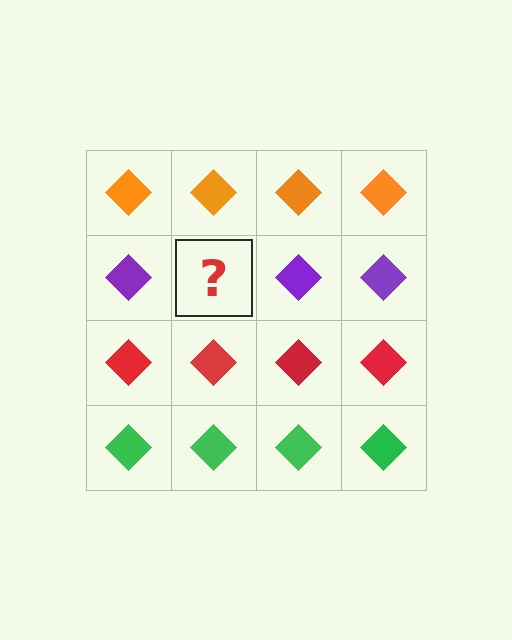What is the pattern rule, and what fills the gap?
The rule is that each row has a consistent color. The gap should be filled with a purple diamond.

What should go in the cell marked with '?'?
The missing cell should contain a purple diamond.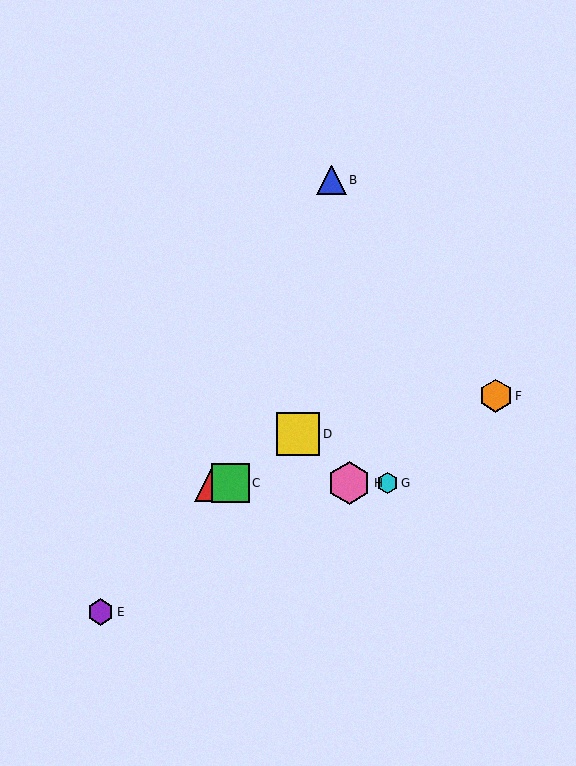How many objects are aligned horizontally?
4 objects (A, C, G, H) are aligned horizontally.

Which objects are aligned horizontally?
Objects A, C, G, H are aligned horizontally.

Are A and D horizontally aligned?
No, A is at y≈483 and D is at y≈434.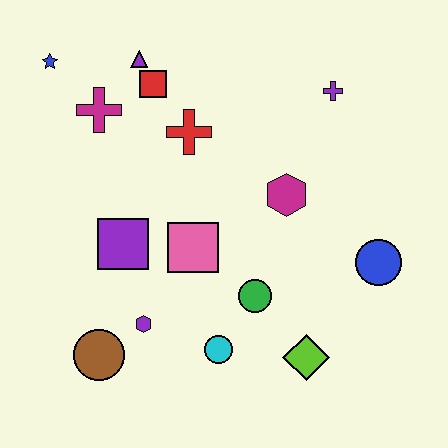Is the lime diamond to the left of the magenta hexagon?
No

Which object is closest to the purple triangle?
The red square is closest to the purple triangle.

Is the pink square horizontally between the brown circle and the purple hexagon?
No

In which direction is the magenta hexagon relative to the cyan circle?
The magenta hexagon is above the cyan circle.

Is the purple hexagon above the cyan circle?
Yes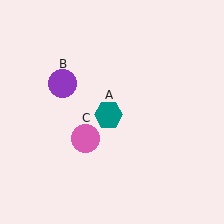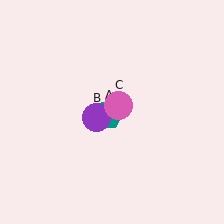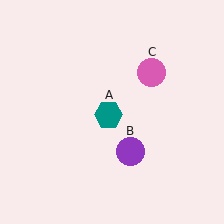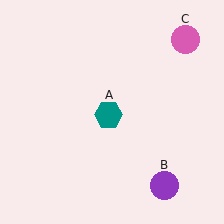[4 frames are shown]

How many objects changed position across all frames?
2 objects changed position: purple circle (object B), pink circle (object C).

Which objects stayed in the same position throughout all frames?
Teal hexagon (object A) remained stationary.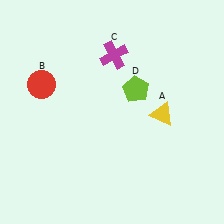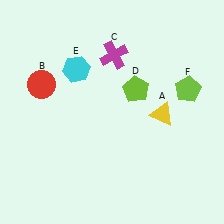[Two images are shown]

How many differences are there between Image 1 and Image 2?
There are 2 differences between the two images.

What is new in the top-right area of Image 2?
A lime pentagon (F) was added in the top-right area of Image 2.